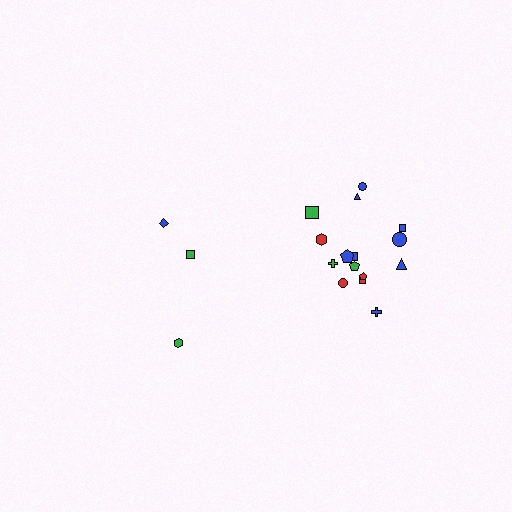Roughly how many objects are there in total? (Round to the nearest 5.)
Roughly 20 objects in total.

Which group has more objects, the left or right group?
The right group.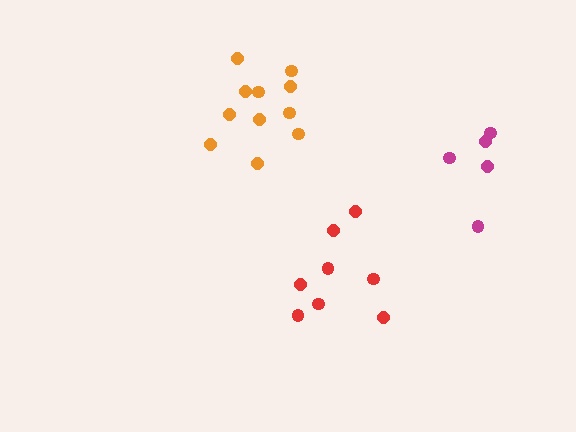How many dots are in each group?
Group 1: 5 dots, Group 2: 8 dots, Group 3: 11 dots (24 total).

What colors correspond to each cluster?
The clusters are colored: magenta, red, orange.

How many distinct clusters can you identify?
There are 3 distinct clusters.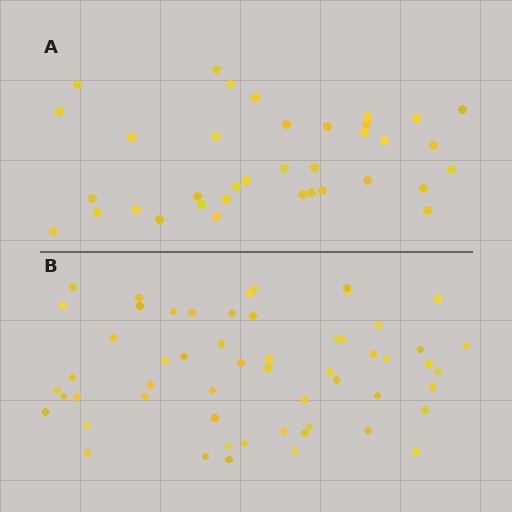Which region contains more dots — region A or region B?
Region B (the bottom region) has more dots.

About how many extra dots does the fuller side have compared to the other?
Region B has approximately 20 more dots than region A.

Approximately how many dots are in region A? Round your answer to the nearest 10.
About 40 dots. (The exact count is 36, which rounds to 40.)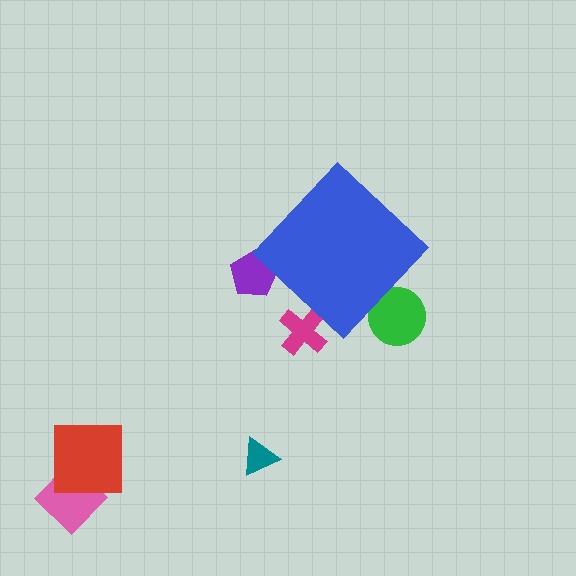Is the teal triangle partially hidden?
No, the teal triangle is fully visible.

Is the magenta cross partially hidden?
Yes, the magenta cross is partially hidden behind the blue diamond.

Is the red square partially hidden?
No, the red square is fully visible.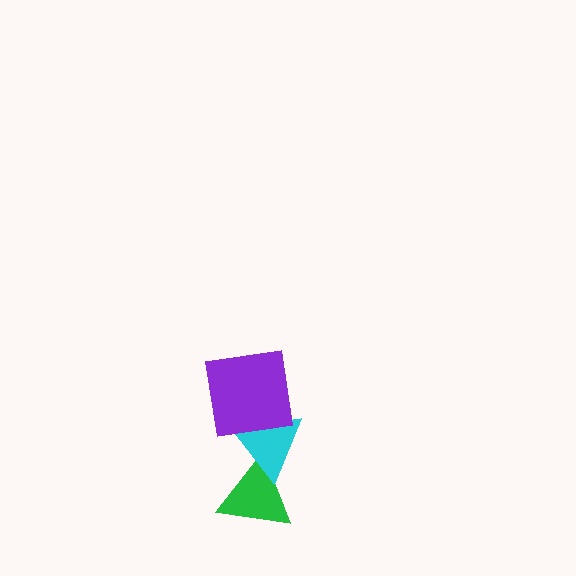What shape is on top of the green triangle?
The cyan triangle is on top of the green triangle.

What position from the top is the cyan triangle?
The cyan triangle is 2nd from the top.